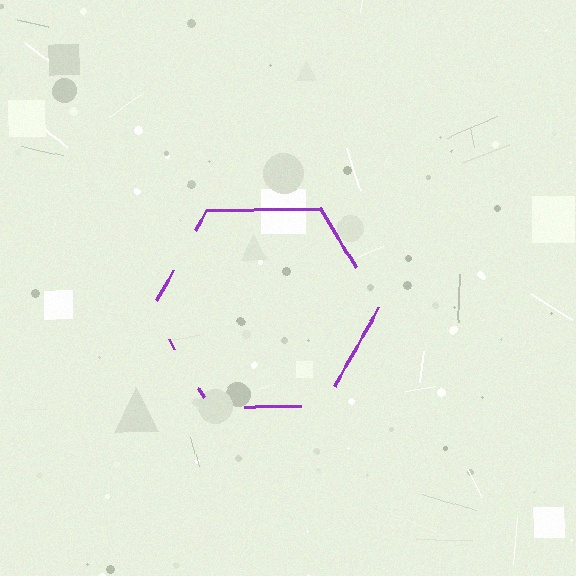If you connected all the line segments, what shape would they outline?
They would outline a hexagon.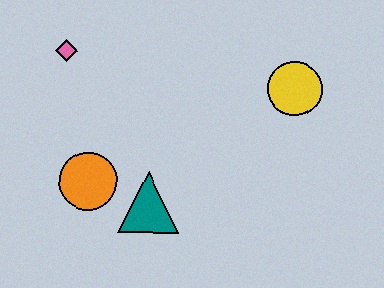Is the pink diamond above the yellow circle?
Yes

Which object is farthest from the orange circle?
The yellow circle is farthest from the orange circle.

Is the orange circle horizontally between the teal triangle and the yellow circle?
No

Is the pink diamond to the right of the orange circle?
No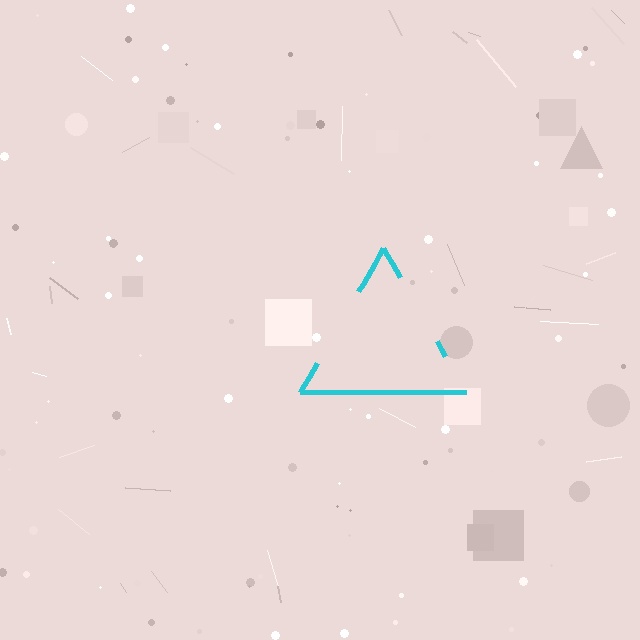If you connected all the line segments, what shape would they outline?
They would outline a triangle.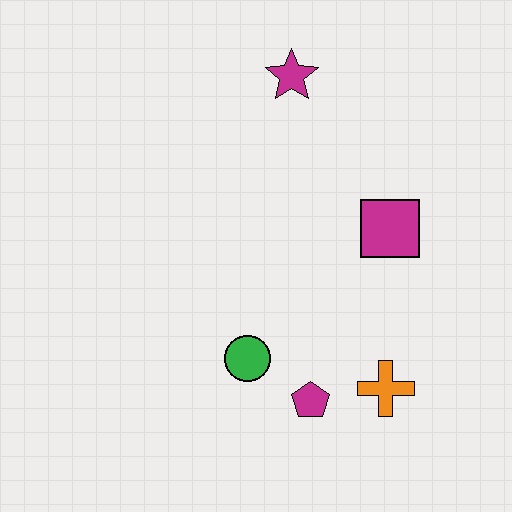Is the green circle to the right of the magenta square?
No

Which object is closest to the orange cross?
The magenta pentagon is closest to the orange cross.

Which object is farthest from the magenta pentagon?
The magenta star is farthest from the magenta pentagon.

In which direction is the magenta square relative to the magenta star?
The magenta square is below the magenta star.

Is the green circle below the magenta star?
Yes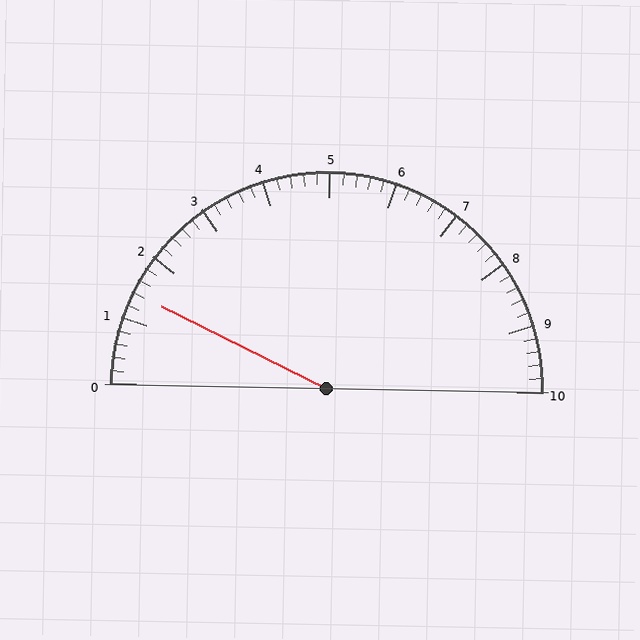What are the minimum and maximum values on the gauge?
The gauge ranges from 0 to 10.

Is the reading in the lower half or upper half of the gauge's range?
The reading is in the lower half of the range (0 to 10).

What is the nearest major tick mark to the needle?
The nearest major tick mark is 1.